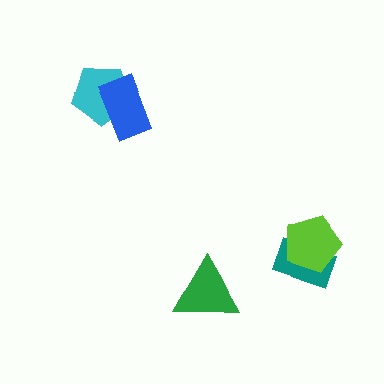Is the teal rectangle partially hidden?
Yes, it is partially covered by another shape.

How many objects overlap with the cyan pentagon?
1 object overlaps with the cyan pentagon.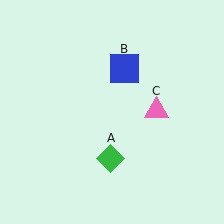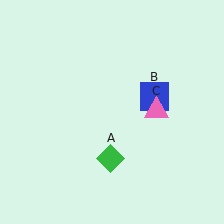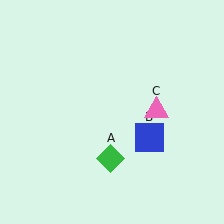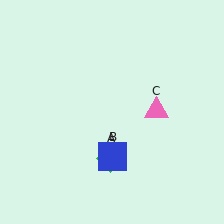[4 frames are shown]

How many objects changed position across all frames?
1 object changed position: blue square (object B).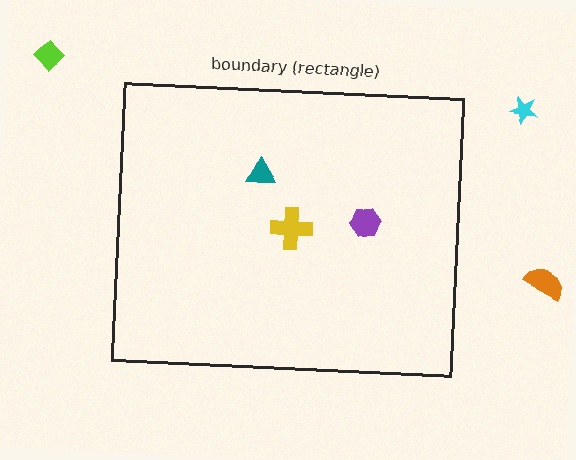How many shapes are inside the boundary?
3 inside, 3 outside.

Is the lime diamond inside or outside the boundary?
Outside.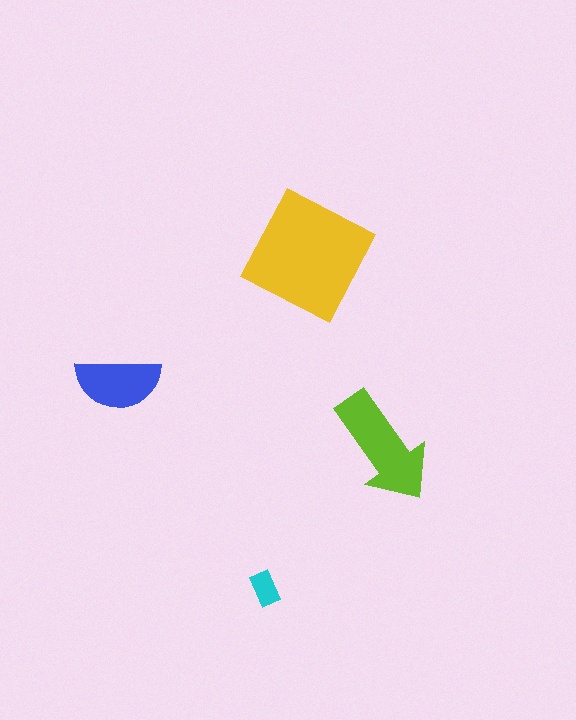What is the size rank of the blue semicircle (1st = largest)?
3rd.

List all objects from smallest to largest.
The cyan rectangle, the blue semicircle, the lime arrow, the yellow square.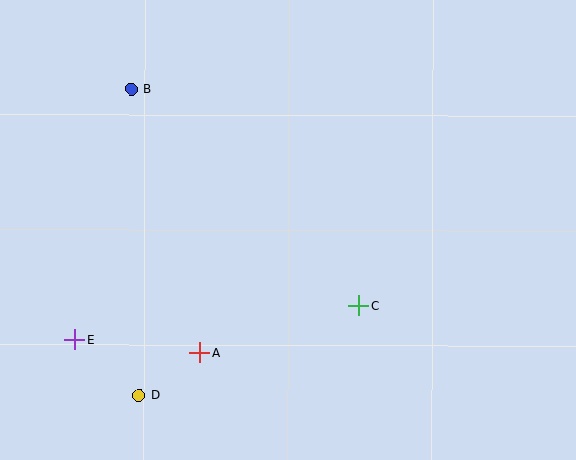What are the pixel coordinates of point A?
Point A is at (199, 353).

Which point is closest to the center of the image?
Point C at (358, 306) is closest to the center.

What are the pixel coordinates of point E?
Point E is at (74, 340).